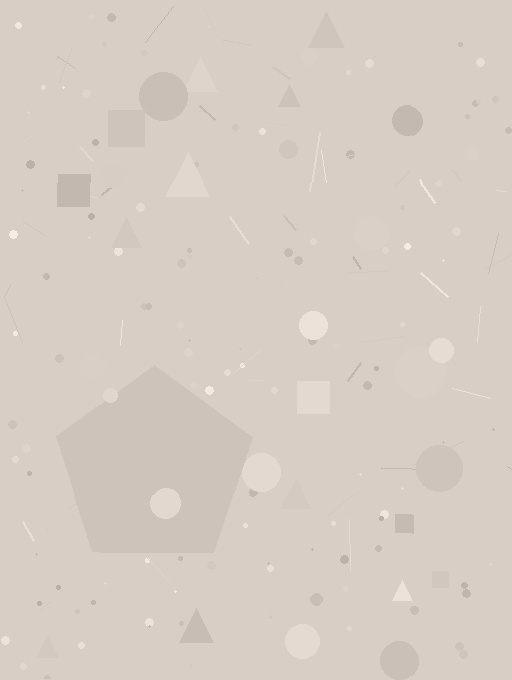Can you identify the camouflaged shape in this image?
The camouflaged shape is a pentagon.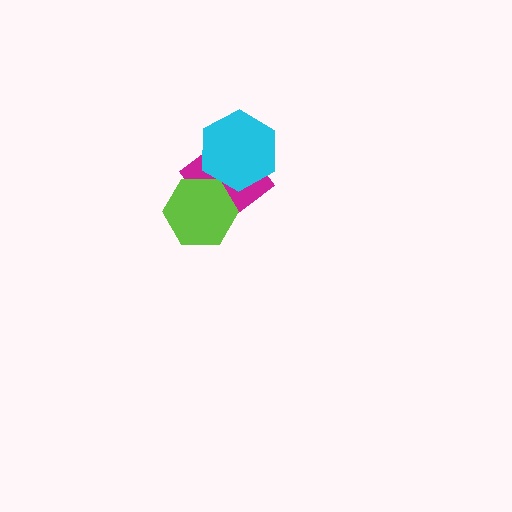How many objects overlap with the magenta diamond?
2 objects overlap with the magenta diamond.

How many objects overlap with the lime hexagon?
1 object overlaps with the lime hexagon.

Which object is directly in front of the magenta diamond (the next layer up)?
The lime hexagon is directly in front of the magenta diamond.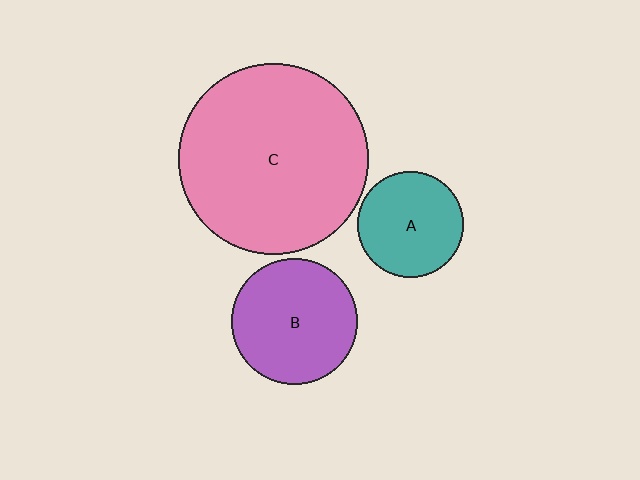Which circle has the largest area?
Circle C (pink).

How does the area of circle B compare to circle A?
Approximately 1.4 times.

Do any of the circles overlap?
No, none of the circles overlap.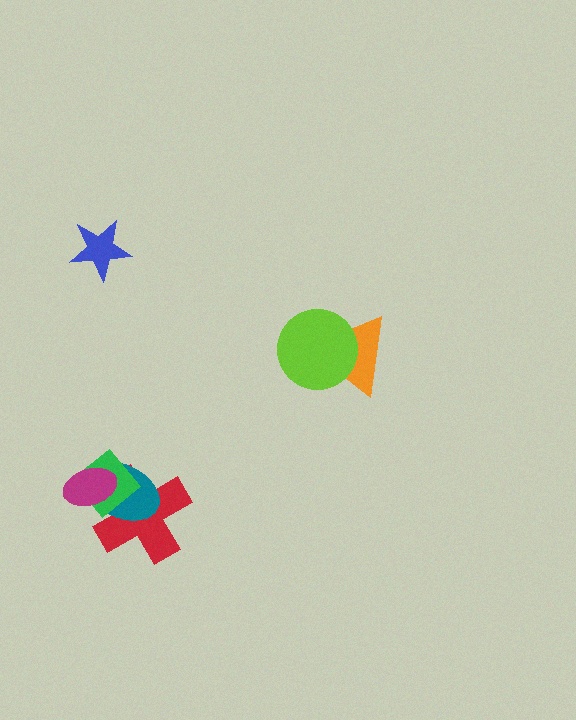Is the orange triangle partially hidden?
Yes, it is partially covered by another shape.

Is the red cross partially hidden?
Yes, it is partially covered by another shape.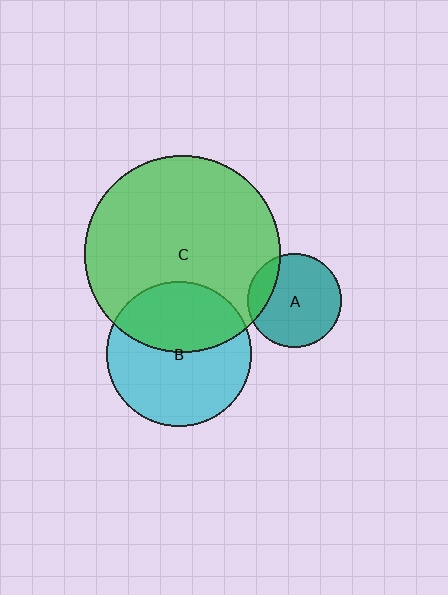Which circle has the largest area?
Circle C (green).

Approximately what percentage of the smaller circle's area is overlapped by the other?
Approximately 15%.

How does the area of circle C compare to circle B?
Approximately 1.8 times.